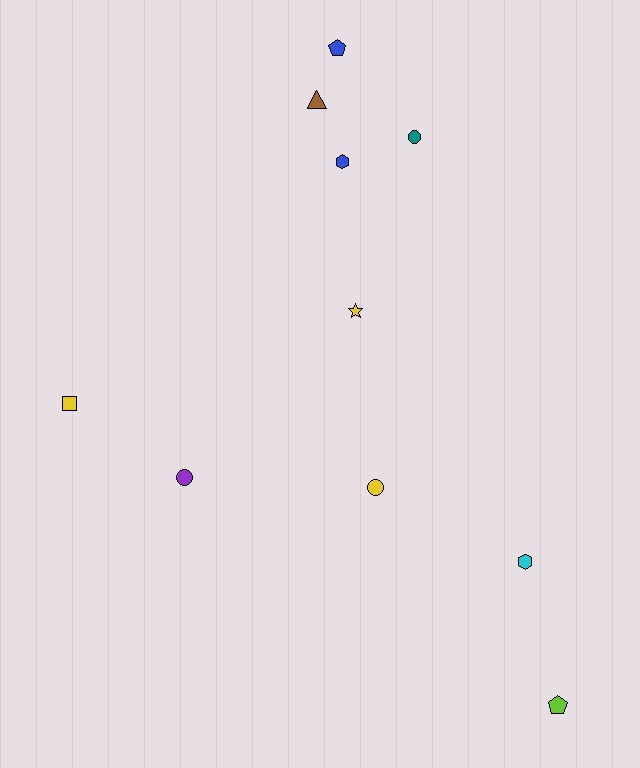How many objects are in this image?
There are 10 objects.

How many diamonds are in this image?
There are no diamonds.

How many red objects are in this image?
There are no red objects.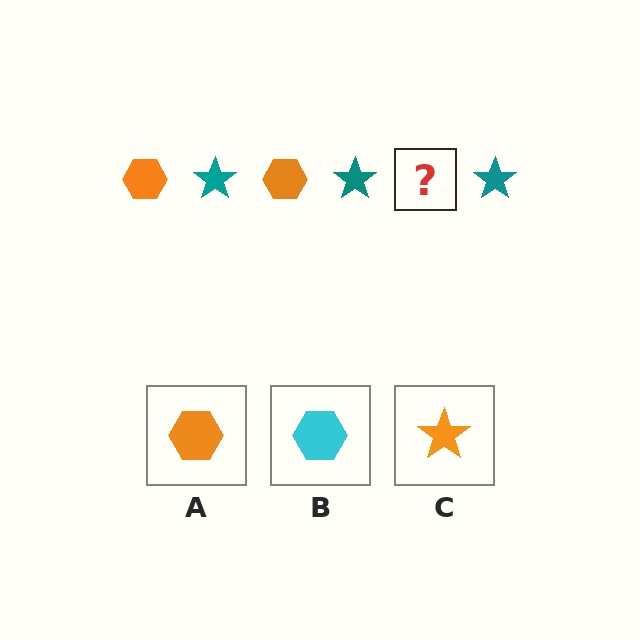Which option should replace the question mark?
Option A.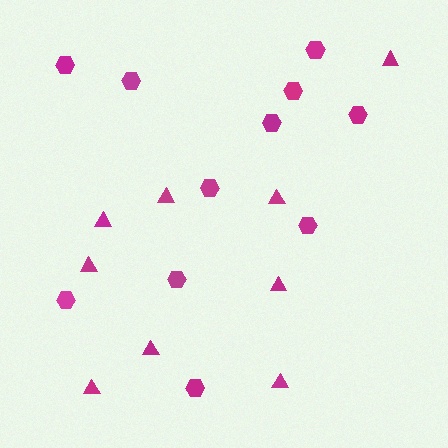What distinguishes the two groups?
There are 2 groups: one group of triangles (9) and one group of hexagons (11).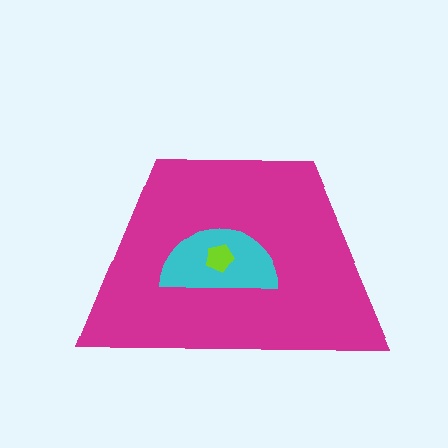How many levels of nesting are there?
3.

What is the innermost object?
The lime pentagon.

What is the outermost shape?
The magenta trapezoid.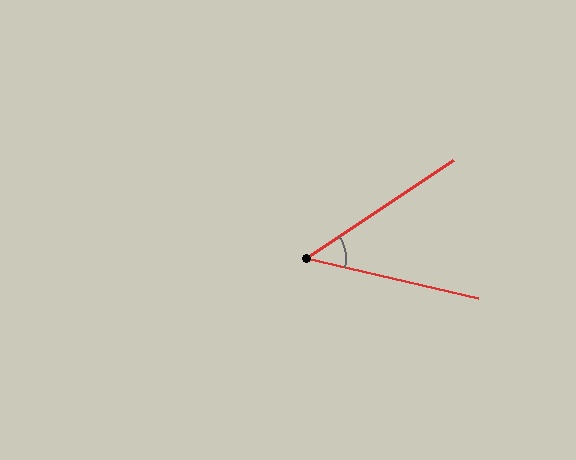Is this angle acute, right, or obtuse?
It is acute.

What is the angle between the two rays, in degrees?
Approximately 47 degrees.